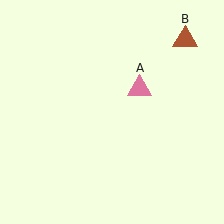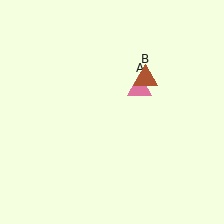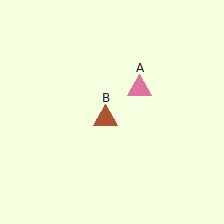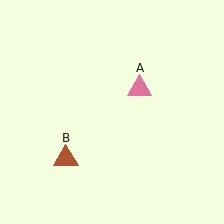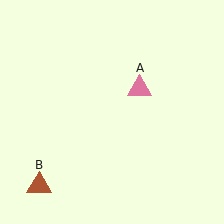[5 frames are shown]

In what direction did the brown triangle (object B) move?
The brown triangle (object B) moved down and to the left.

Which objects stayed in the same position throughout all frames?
Pink triangle (object A) remained stationary.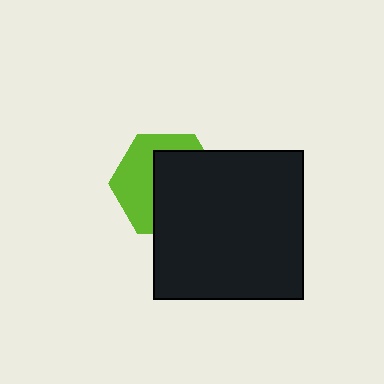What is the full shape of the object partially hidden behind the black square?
The partially hidden object is a lime hexagon.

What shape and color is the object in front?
The object in front is a black square.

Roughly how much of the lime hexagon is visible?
A small part of it is visible (roughly 44%).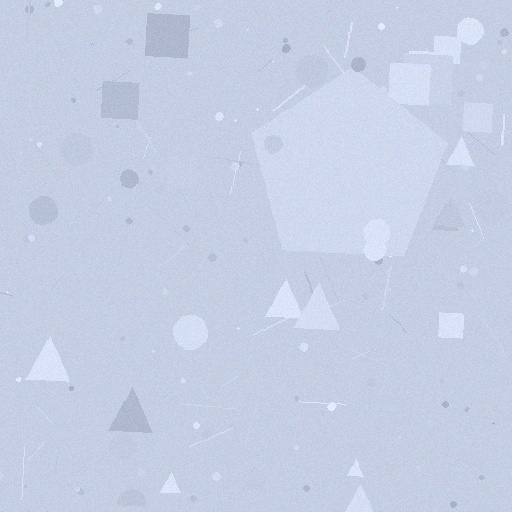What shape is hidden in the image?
A pentagon is hidden in the image.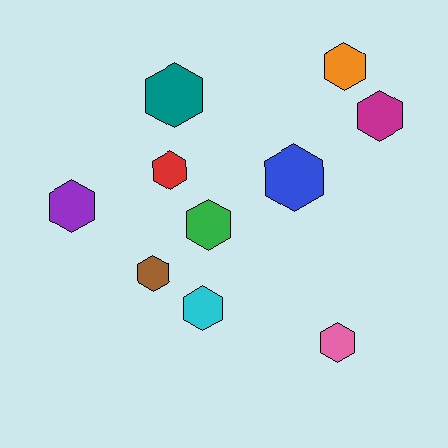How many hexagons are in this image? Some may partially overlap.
There are 10 hexagons.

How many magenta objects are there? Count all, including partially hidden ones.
There is 1 magenta object.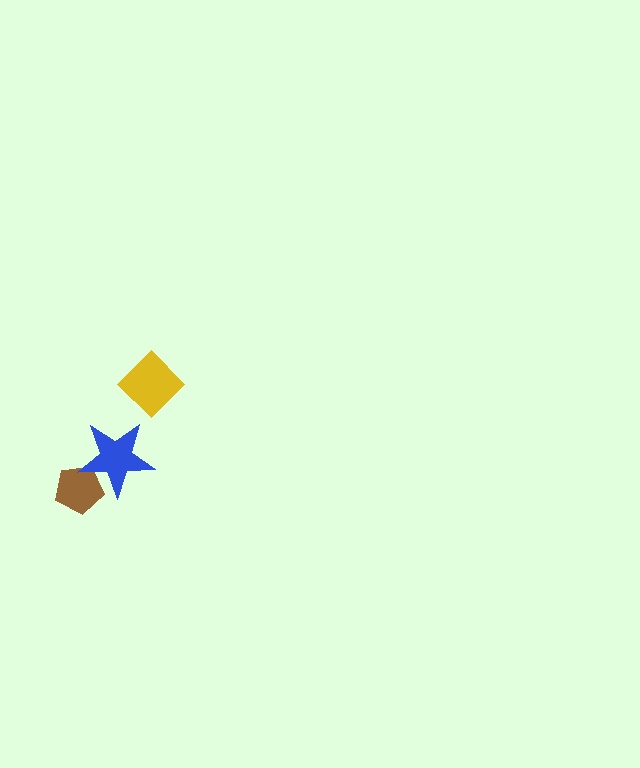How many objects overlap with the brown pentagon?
1 object overlaps with the brown pentagon.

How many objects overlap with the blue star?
1 object overlaps with the blue star.